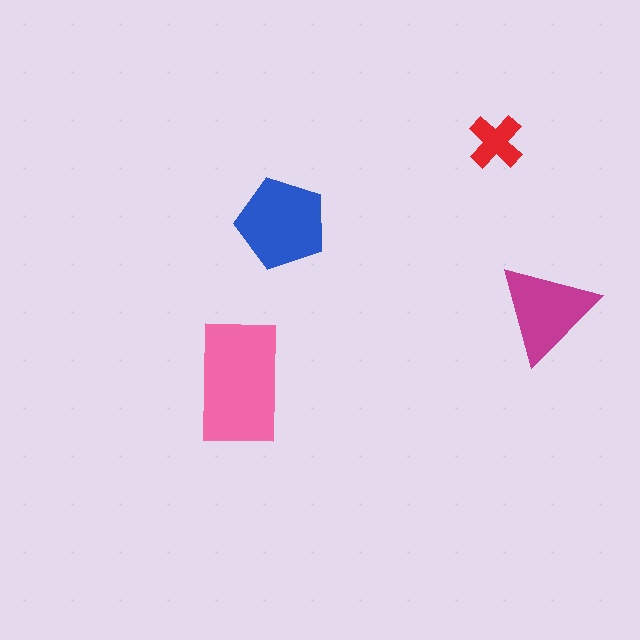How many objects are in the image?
There are 4 objects in the image.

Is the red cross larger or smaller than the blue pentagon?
Smaller.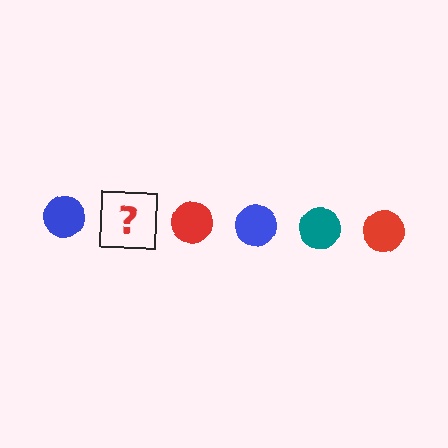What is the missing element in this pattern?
The missing element is a teal circle.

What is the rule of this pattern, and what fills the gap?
The rule is that the pattern cycles through blue, teal, red circles. The gap should be filled with a teal circle.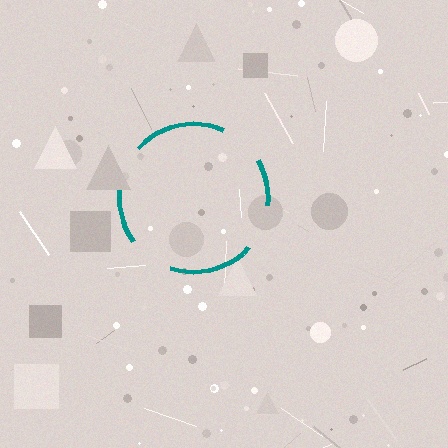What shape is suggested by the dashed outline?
The dashed outline suggests a circle.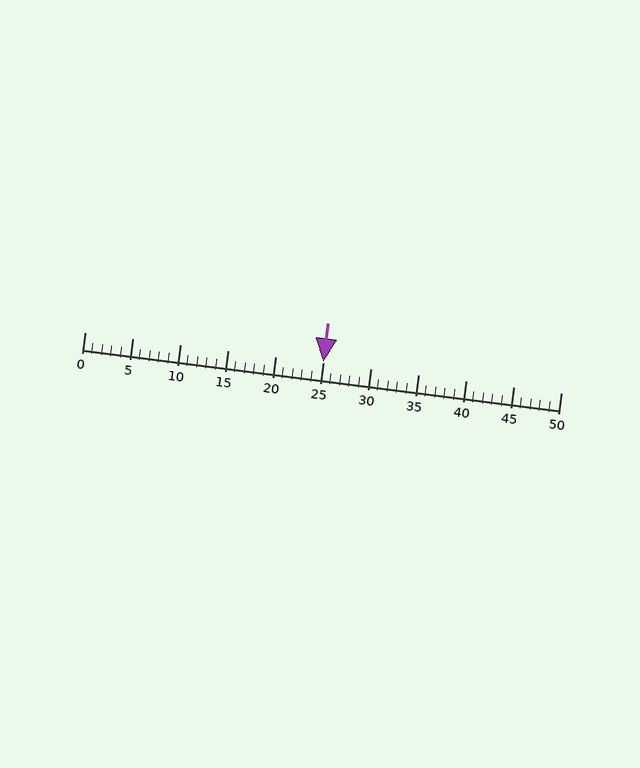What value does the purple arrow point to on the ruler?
The purple arrow points to approximately 25.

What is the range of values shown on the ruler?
The ruler shows values from 0 to 50.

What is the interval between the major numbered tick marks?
The major tick marks are spaced 5 units apart.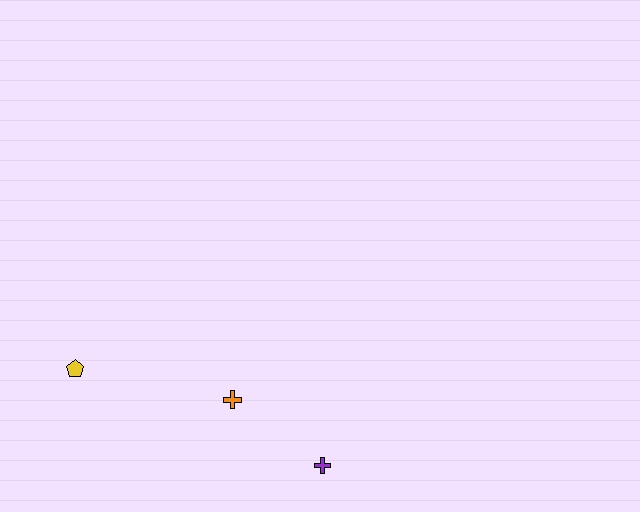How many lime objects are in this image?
There are no lime objects.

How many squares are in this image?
There are no squares.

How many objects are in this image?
There are 3 objects.